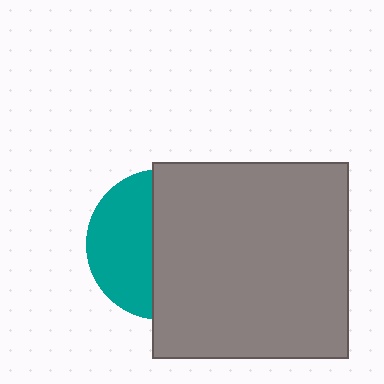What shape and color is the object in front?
The object in front is a gray square.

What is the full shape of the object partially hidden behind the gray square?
The partially hidden object is a teal circle.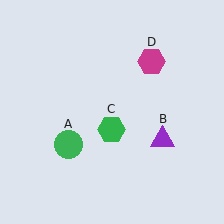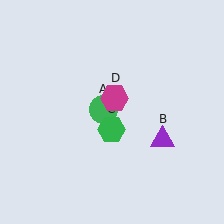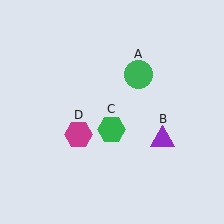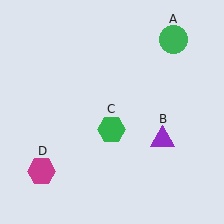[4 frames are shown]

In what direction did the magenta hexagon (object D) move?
The magenta hexagon (object D) moved down and to the left.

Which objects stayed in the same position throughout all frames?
Purple triangle (object B) and green hexagon (object C) remained stationary.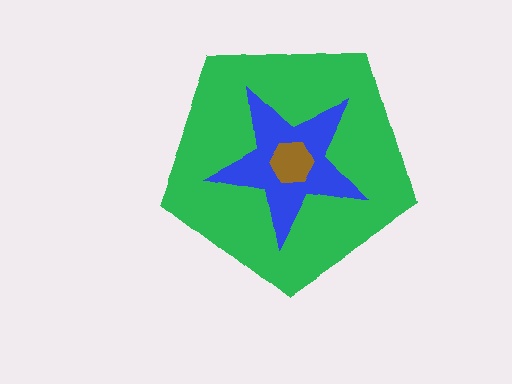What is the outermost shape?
The green pentagon.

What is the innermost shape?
The brown hexagon.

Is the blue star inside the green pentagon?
Yes.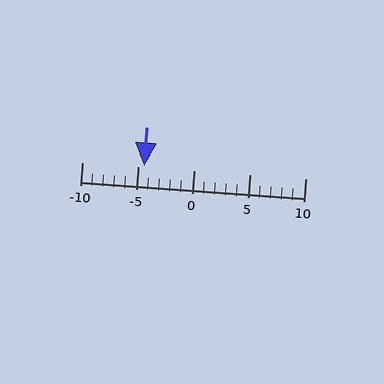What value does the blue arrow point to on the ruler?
The blue arrow points to approximately -4.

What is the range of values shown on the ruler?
The ruler shows values from -10 to 10.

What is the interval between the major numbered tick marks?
The major tick marks are spaced 5 units apart.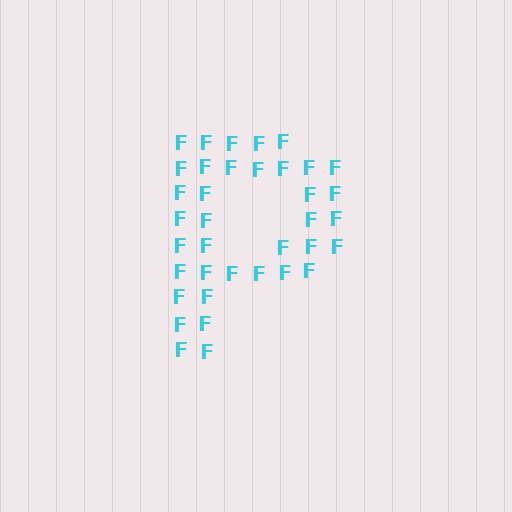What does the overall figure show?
The overall figure shows the letter P.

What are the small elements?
The small elements are letter F's.